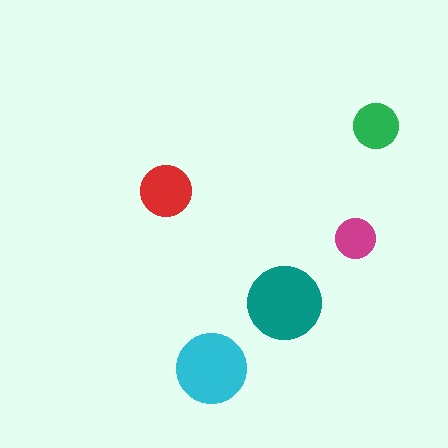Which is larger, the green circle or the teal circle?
The teal one.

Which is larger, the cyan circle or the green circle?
The cyan one.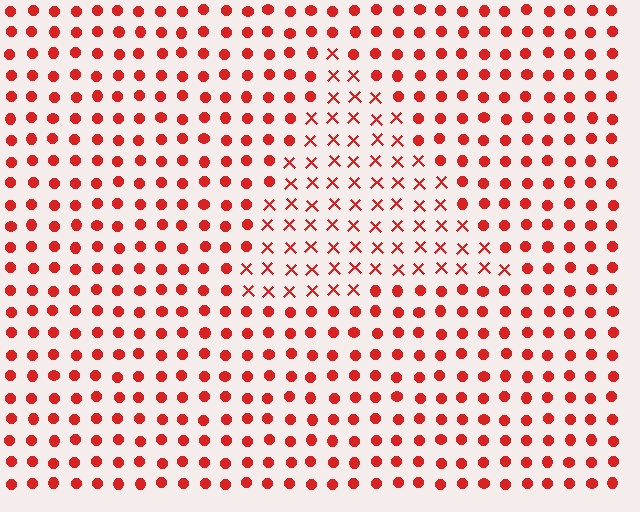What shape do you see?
I see a triangle.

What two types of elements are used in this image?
The image uses X marks inside the triangle region and circles outside it.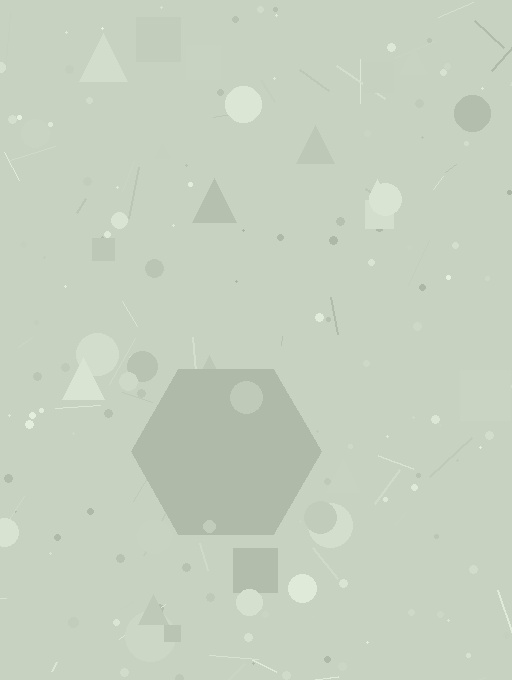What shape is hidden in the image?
A hexagon is hidden in the image.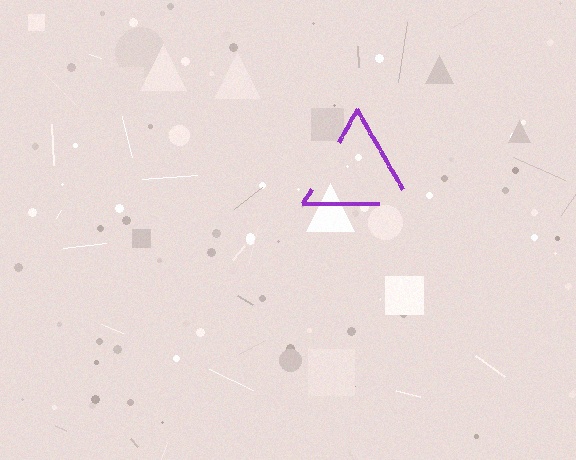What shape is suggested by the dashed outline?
The dashed outline suggests a triangle.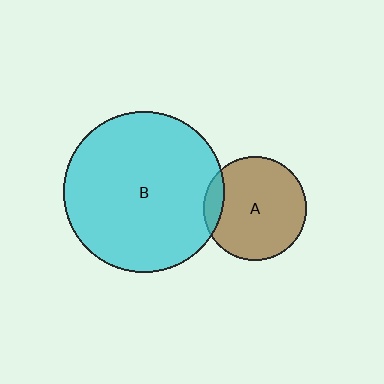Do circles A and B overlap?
Yes.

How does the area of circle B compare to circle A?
Approximately 2.4 times.